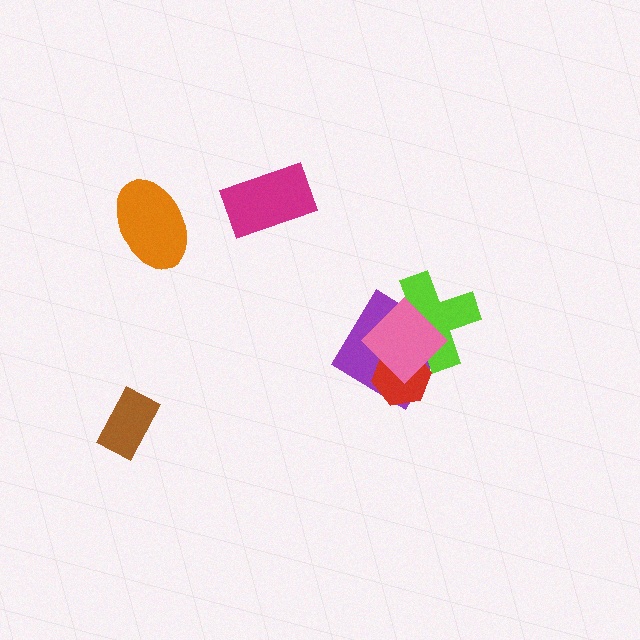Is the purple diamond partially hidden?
Yes, it is partially covered by another shape.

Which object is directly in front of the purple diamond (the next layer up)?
The red hexagon is directly in front of the purple diamond.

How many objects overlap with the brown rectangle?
0 objects overlap with the brown rectangle.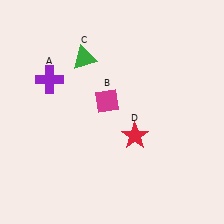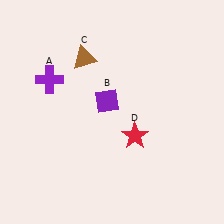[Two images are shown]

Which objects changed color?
B changed from magenta to purple. C changed from green to brown.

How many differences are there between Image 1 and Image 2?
There are 2 differences between the two images.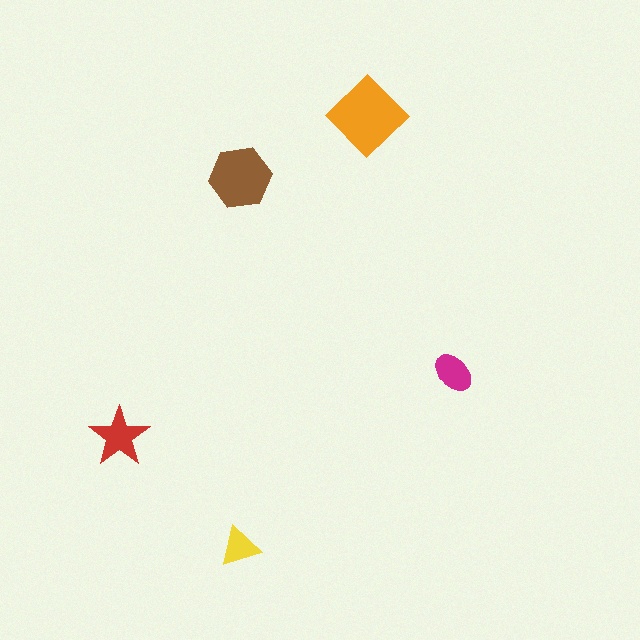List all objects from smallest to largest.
The yellow triangle, the magenta ellipse, the red star, the brown hexagon, the orange diamond.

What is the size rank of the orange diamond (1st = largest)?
1st.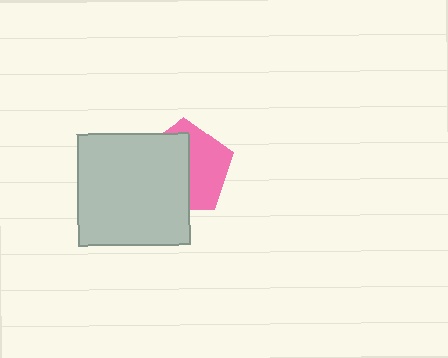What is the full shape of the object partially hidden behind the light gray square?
The partially hidden object is a pink pentagon.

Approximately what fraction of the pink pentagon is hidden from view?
Roughly 54% of the pink pentagon is hidden behind the light gray square.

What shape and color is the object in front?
The object in front is a light gray square.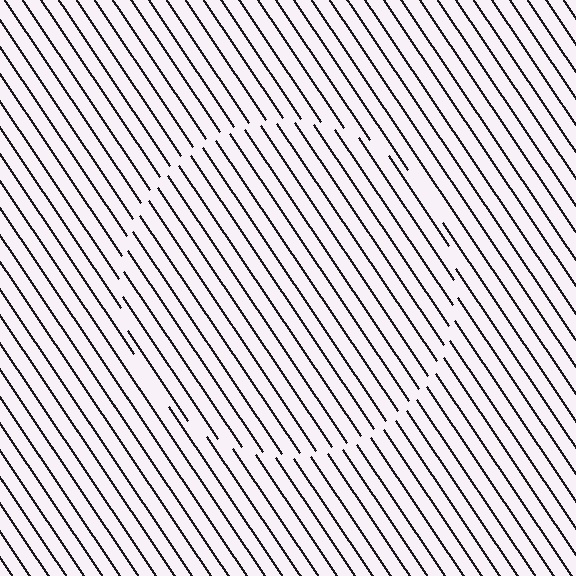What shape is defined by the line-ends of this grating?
An illusory circle. The interior of the shape contains the same grating, shifted by half a period — the contour is defined by the phase discontinuity where line-ends from the inner and outer gratings abut.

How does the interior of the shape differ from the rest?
The interior of the shape contains the same grating, shifted by half a period — the contour is defined by the phase discontinuity where line-ends from the inner and outer gratings abut.